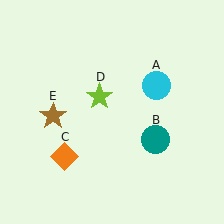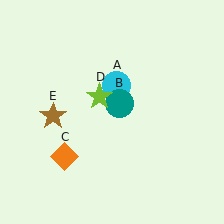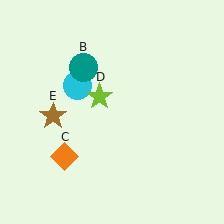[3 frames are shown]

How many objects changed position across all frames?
2 objects changed position: cyan circle (object A), teal circle (object B).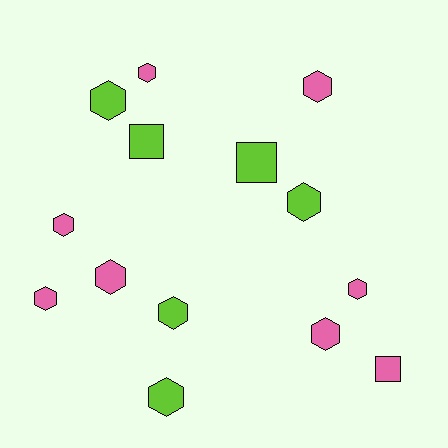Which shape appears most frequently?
Hexagon, with 11 objects.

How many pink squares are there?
There is 1 pink square.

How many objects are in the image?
There are 14 objects.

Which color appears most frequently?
Pink, with 8 objects.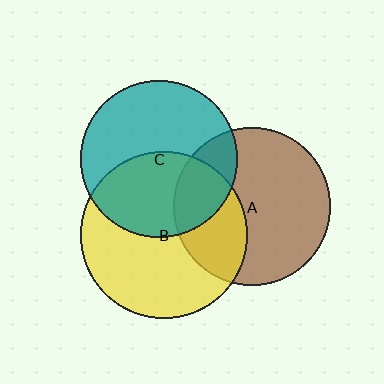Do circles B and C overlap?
Yes.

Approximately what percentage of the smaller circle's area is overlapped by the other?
Approximately 45%.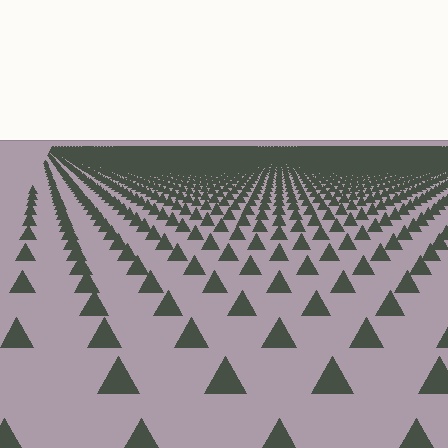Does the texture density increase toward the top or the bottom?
Density increases toward the top.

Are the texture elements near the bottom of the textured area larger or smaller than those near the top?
Larger. Near the bottom, elements are closer to the viewer and appear at a bigger on-screen size.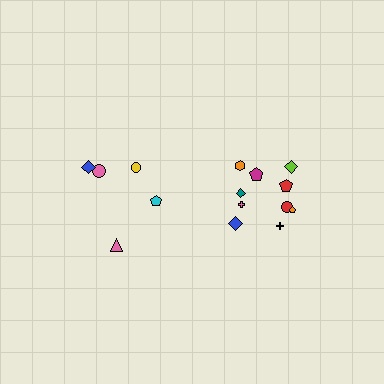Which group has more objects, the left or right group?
The right group.